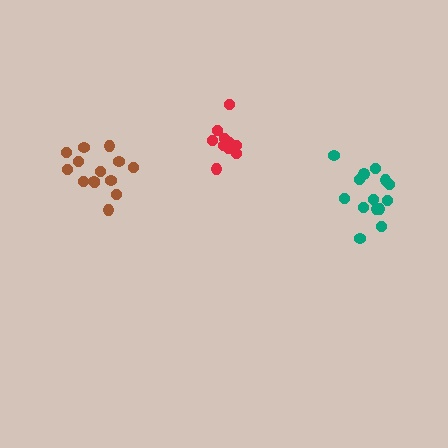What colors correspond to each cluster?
The clusters are colored: red, teal, brown.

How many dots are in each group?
Group 1: 11 dots, Group 2: 15 dots, Group 3: 14 dots (40 total).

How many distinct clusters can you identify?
There are 3 distinct clusters.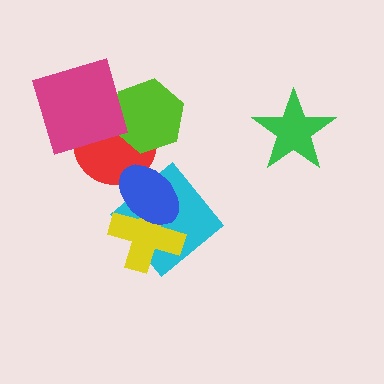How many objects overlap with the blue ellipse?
3 objects overlap with the blue ellipse.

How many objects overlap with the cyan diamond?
2 objects overlap with the cyan diamond.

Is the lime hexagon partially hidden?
Yes, it is partially covered by another shape.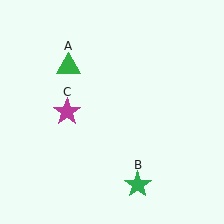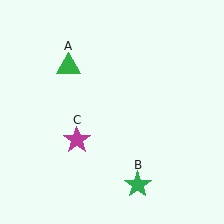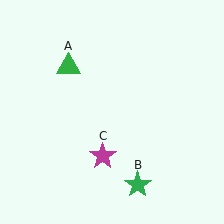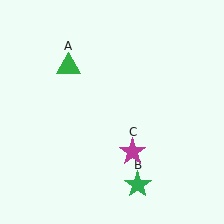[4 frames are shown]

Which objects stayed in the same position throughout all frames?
Green triangle (object A) and green star (object B) remained stationary.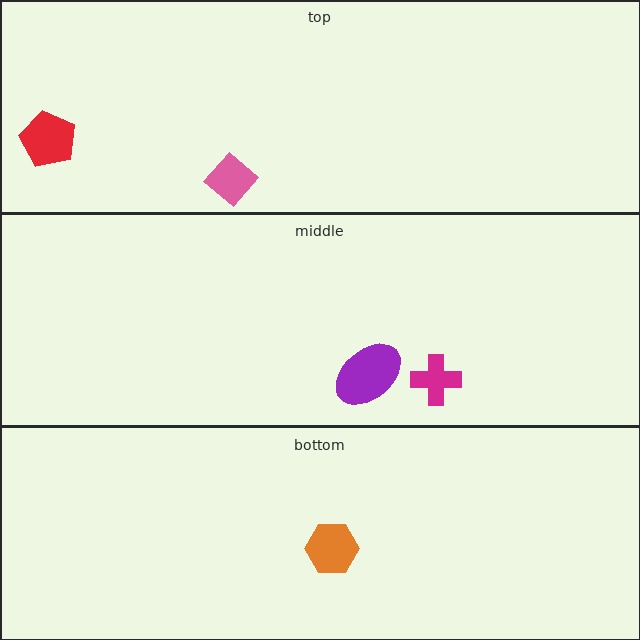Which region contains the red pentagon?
The top region.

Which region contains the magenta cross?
The middle region.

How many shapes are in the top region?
2.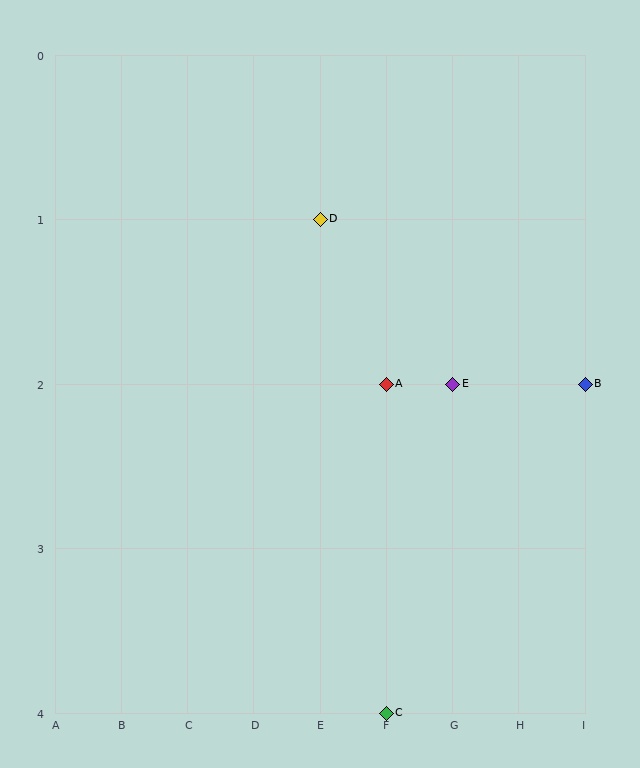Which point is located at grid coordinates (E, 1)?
Point D is at (E, 1).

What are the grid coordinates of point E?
Point E is at grid coordinates (G, 2).